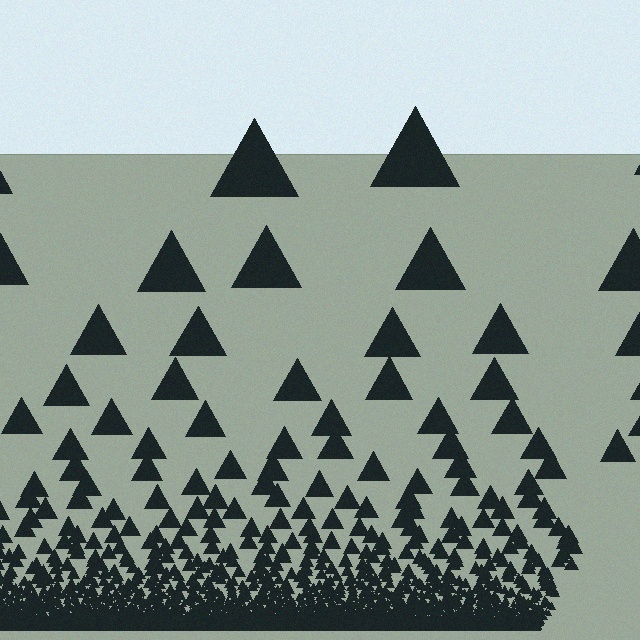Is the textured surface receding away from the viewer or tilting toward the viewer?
The surface appears to tilt toward the viewer. Texture elements get larger and sparser toward the top.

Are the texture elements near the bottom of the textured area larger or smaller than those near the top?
Smaller. The gradient is inverted — elements near the bottom are smaller and denser.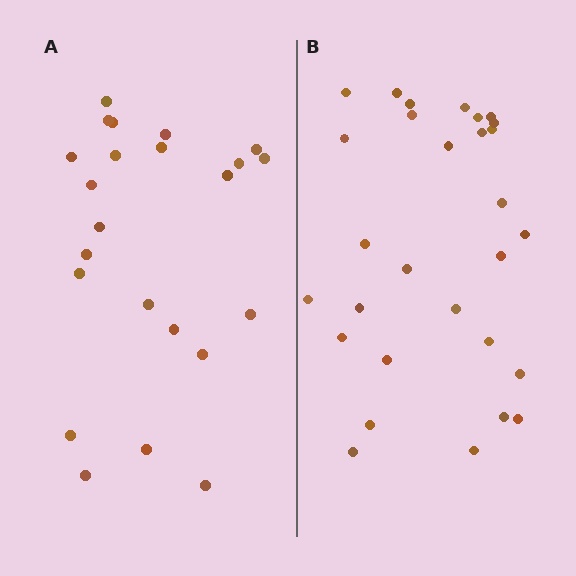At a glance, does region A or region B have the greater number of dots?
Region B (the right region) has more dots.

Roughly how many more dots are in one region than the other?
Region B has about 6 more dots than region A.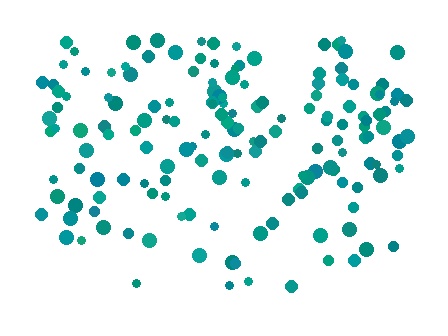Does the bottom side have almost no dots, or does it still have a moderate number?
Still a moderate number, just noticeably fewer than the top.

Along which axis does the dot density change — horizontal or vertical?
Vertical.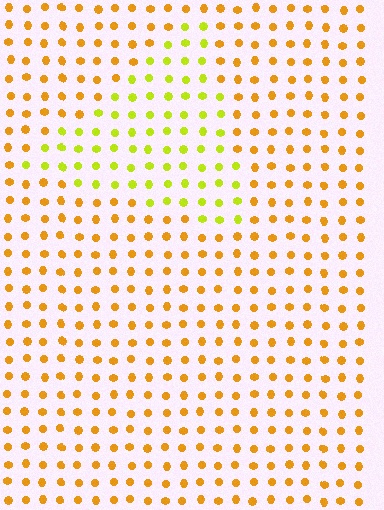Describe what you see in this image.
The image is filled with small orange elements in a uniform arrangement. A triangle-shaped region is visible where the elements are tinted to a slightly different hue, forming a subtle color boundary.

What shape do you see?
I see a triangle.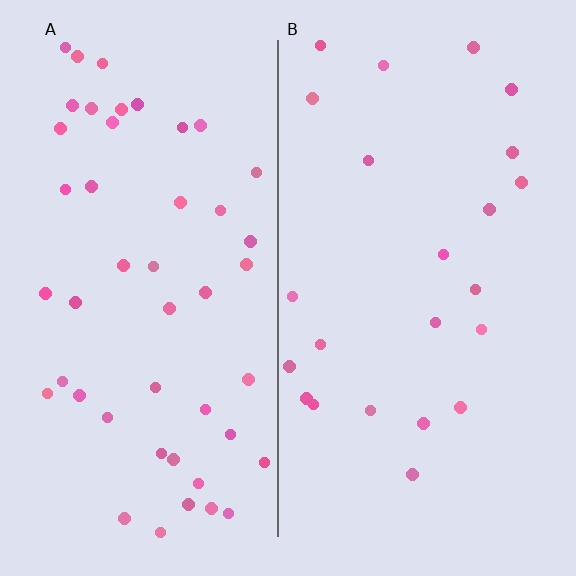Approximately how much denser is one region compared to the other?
Approximately 2.0× — region A over region B.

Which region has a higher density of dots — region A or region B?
A (the left).